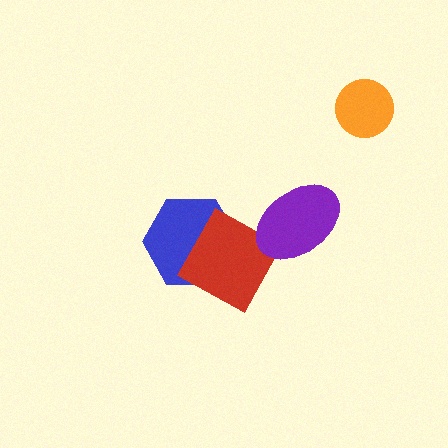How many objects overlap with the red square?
1 object overlaps with the red square.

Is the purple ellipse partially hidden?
No, no other shape covers it.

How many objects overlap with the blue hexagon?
1 object overlaps with the blue hexagon.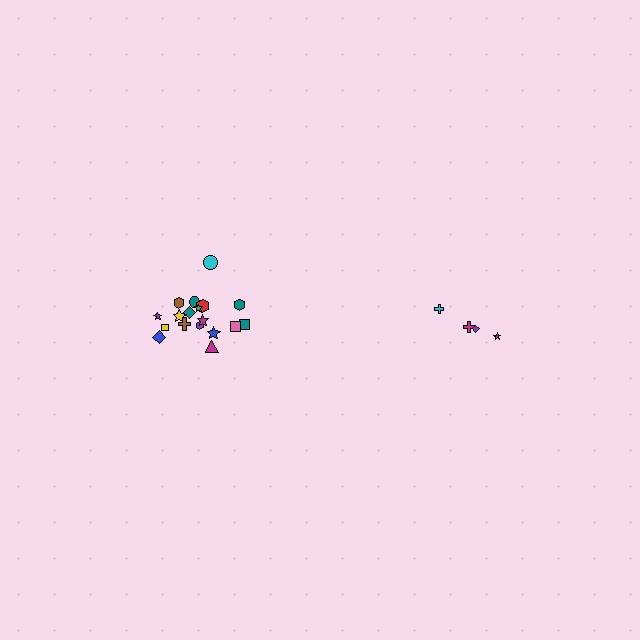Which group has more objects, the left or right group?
The left group.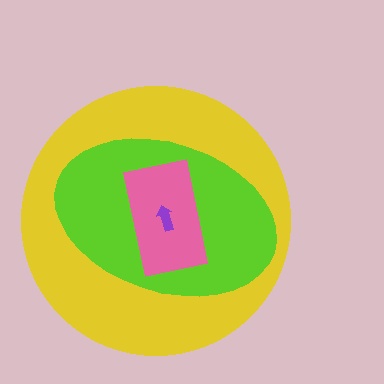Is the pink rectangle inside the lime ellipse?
Yes.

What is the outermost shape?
The yellow circle.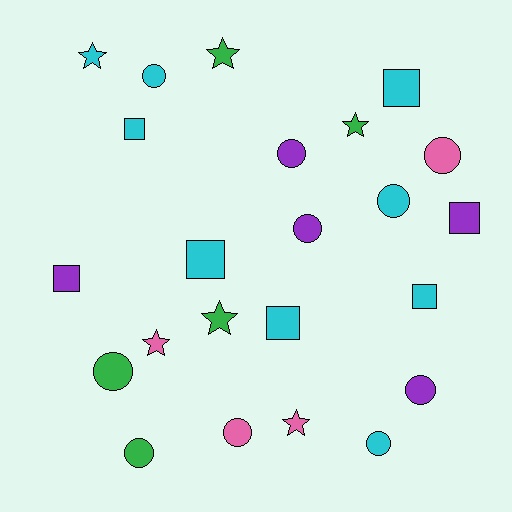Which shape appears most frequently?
Circle, with 10 objects.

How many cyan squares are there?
There are 5 cyan squares.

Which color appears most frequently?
Cyan, with 9 objects.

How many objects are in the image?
There are 23 objects.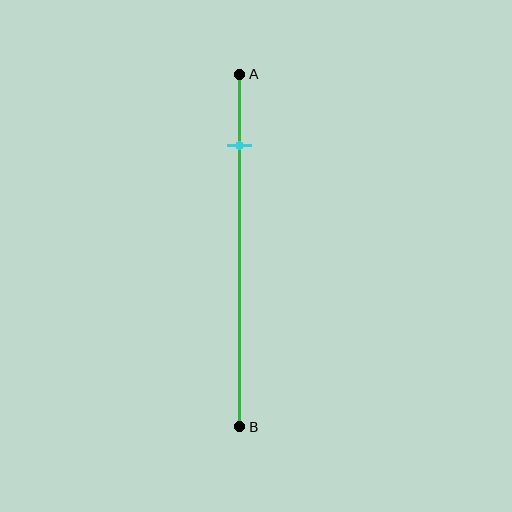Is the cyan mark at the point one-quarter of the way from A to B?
No, the mark is at about 20% from A, not at the 25% one-quarter point.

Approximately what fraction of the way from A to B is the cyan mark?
The cyan mark is approximately 20% of the way from A to B.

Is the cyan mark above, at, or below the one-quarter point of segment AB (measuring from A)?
The cyan mark is above the one-quarter point of segment AB.